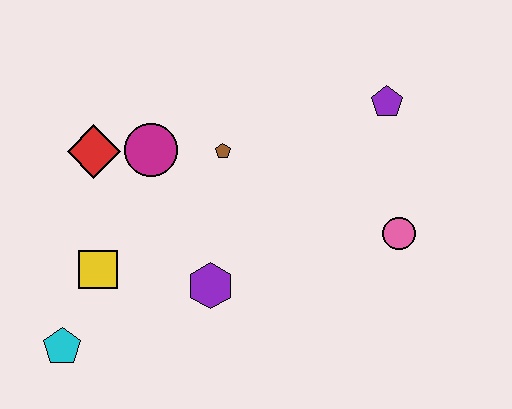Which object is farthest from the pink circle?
The cyan pentagon is farthest from the pink circle.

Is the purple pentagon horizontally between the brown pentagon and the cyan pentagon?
No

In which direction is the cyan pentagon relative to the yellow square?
The cyan pentagon is below the yellow square.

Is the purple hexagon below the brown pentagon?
Yes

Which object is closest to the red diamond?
The magenta circle is closest to the red diamond.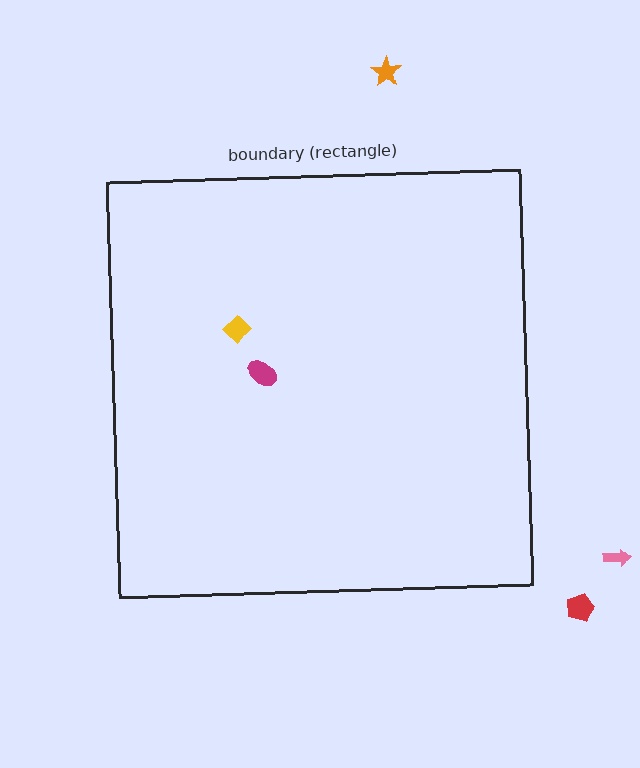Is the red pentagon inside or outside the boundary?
Outside.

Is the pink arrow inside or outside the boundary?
Outside.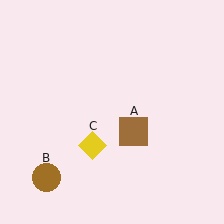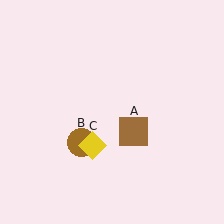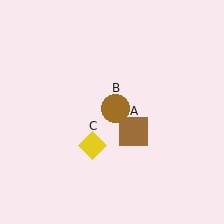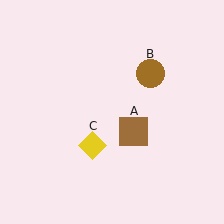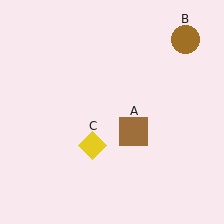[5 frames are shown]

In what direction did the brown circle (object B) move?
The brown circle (object B) moved up and to the right.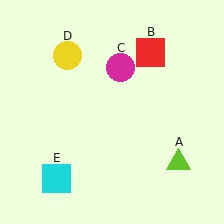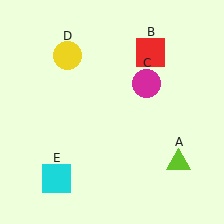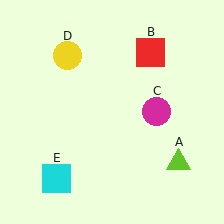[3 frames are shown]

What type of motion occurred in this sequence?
The magenta circle (object C) rotated clockwise around the center of the scene.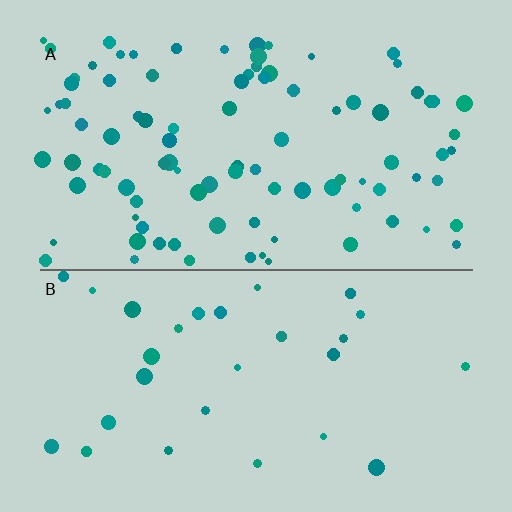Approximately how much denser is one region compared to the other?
Approximately 3.4× — region A over region B.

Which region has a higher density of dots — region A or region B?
A (the top).